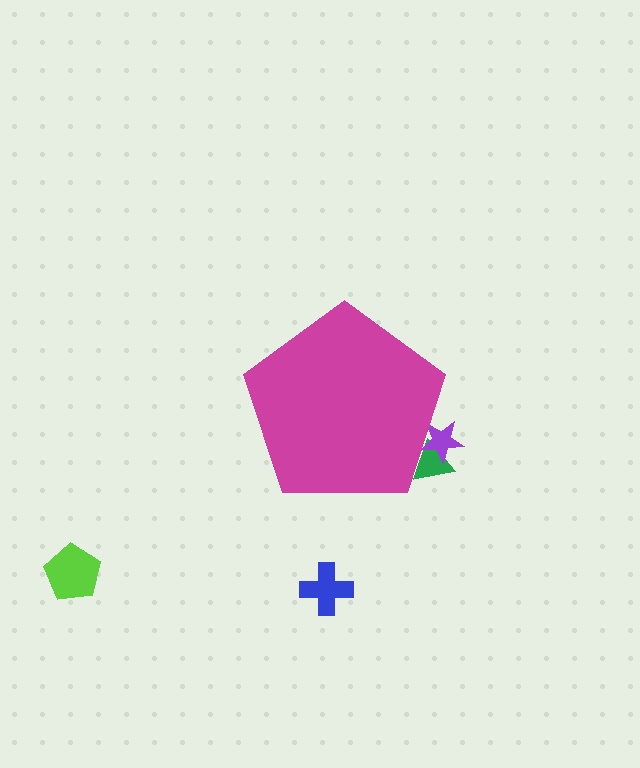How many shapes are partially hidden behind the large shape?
2 shapes are partially hidden.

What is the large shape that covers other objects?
A magenta pentagon.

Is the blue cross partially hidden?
No, the blue cross is fully visible.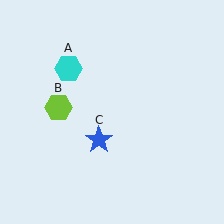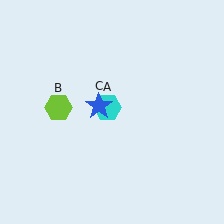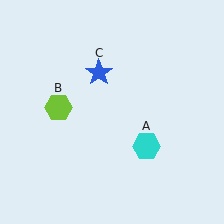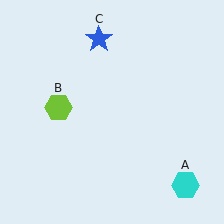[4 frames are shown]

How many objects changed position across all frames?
2 objects changed position: cyan hexagon (object A), blue star (object C).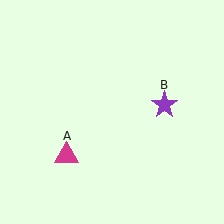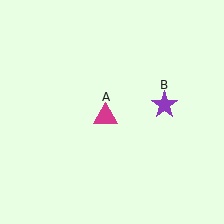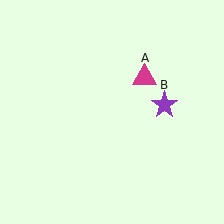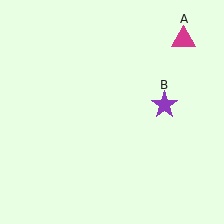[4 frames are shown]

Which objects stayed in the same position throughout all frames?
Purple star (object B) remained stationary.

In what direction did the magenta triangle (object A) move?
The magenta triangle (object A) moved up and to the right.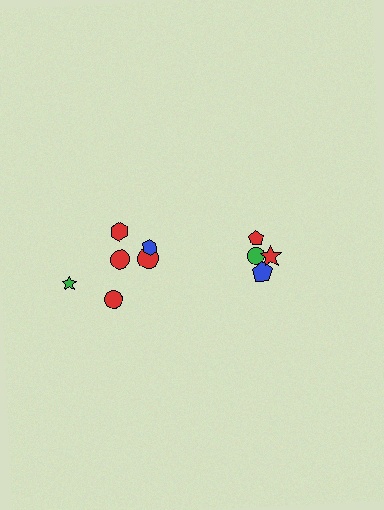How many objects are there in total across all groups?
There are 10 objects.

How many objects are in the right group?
There are 4 objects.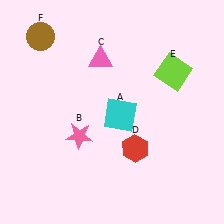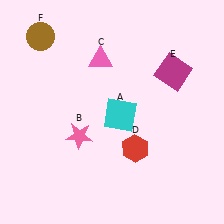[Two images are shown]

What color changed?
The square (E) changed from lime in Image 1 to magenta in Image 2.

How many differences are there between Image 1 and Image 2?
There is 1 difference between the two images.